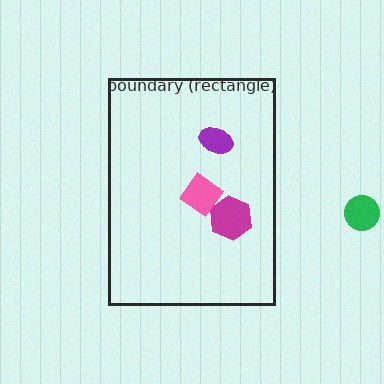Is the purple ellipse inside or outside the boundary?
Inside.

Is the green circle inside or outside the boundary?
Outside.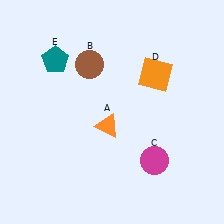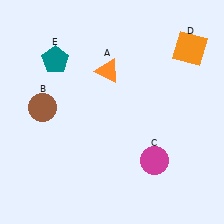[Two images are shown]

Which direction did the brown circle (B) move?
The brown circle (B) moved left.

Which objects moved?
The objects that moved are: the orange triangle (A), the brown circle (B), the orange square (D).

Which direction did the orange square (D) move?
The orange square (D) moved right.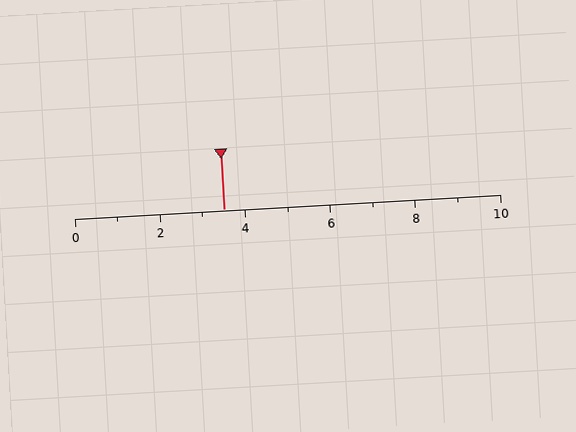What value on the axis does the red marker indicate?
The marker indicates approximately 3.5.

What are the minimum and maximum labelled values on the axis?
The axis runs from 0 to 10.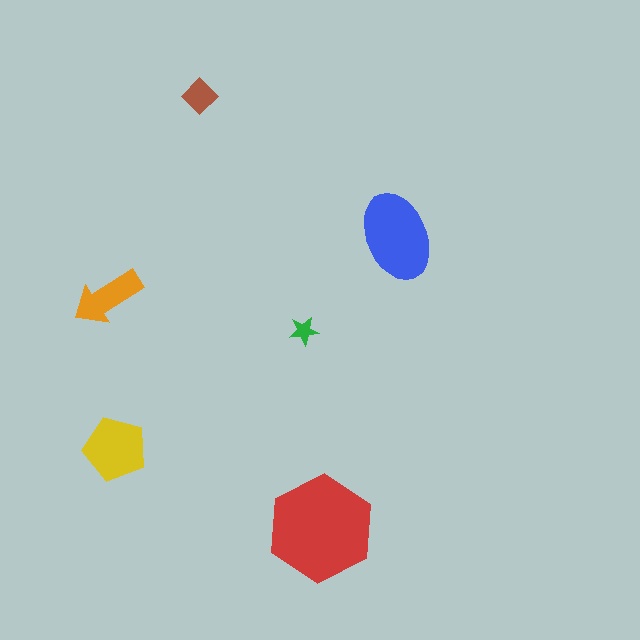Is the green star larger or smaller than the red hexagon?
Smaller.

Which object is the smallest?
The green star.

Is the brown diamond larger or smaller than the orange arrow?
Smaller.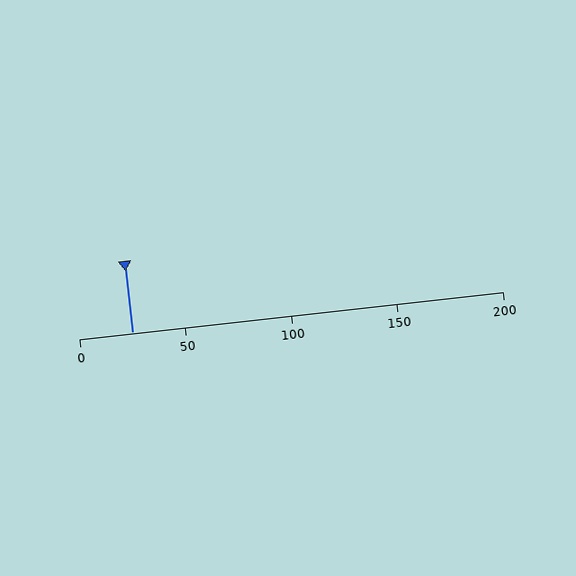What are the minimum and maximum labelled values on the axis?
The axis runs from 0 to 200.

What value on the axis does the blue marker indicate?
The marker indicates approximately 25.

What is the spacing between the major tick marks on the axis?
The major ticks are spaced 50 apart.